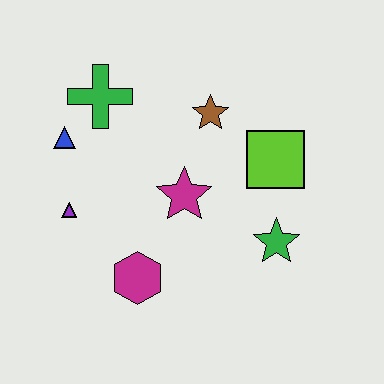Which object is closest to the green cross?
The blue triangle is closest to the green cross.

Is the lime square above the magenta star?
Yes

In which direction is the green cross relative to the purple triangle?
The green cross is above the purple triangle.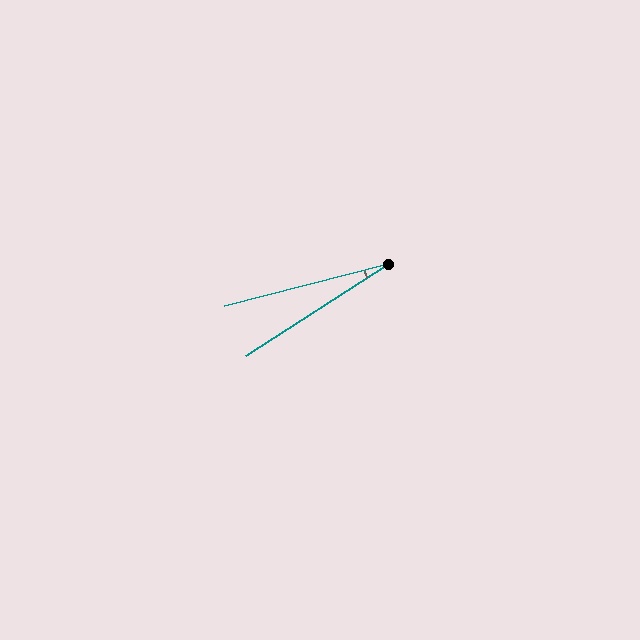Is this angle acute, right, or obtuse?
It is acute.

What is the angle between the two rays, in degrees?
Approximately 18 degrees.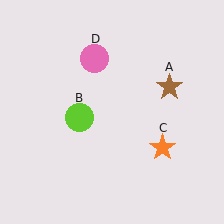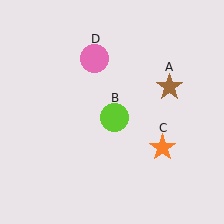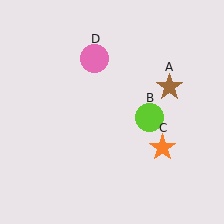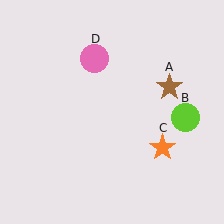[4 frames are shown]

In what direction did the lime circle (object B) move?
The lime circle (object B) moved right.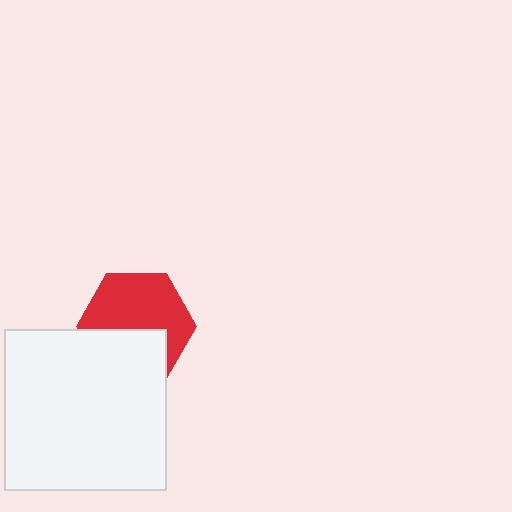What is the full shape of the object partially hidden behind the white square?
The partially hidden object is a red hexagon.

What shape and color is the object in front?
The object in front is a white square.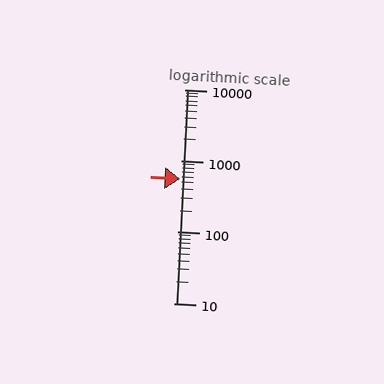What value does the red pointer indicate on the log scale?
The pointer indicates approximately 550.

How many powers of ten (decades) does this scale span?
The scale spans 3 decades, from 10 to 10000.